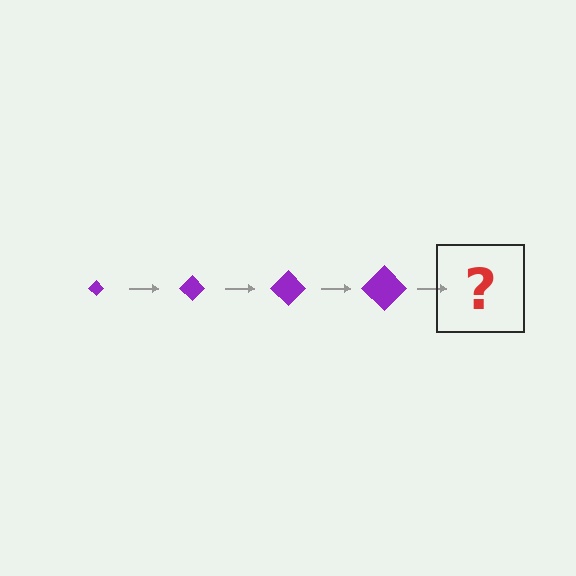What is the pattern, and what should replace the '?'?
The pattern is that the diamond gets progressively larger each step. The '?' should be a purple diamond, larger than the previous one.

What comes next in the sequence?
The next element should be a purple diamond, larger than the previous one.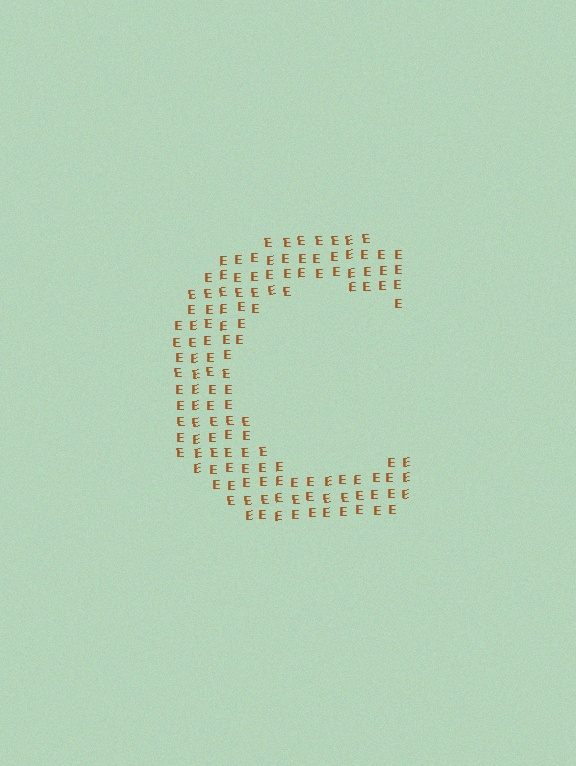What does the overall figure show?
The overall figure shows the letter C.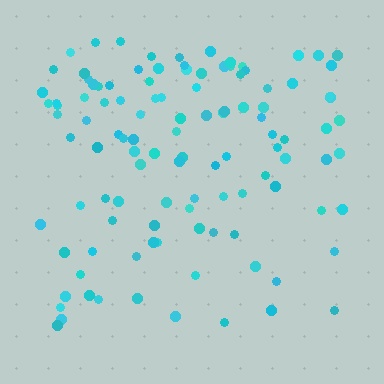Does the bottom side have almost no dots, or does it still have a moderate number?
Still a moderate number, just noticeably fewer than the top.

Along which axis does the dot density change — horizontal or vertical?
Vertical.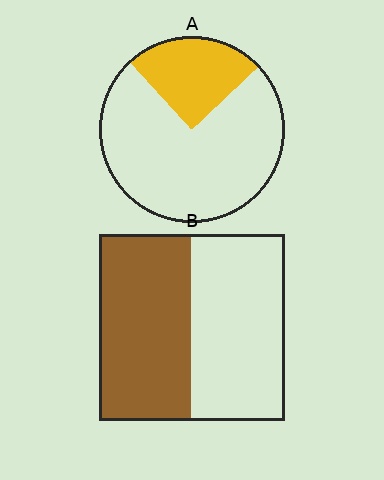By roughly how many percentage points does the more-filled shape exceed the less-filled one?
By roughly 25 percentage points (B over A).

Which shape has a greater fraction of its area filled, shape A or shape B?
Shape B.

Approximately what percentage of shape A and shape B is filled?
A is approximately 25% and B is approximately 50%.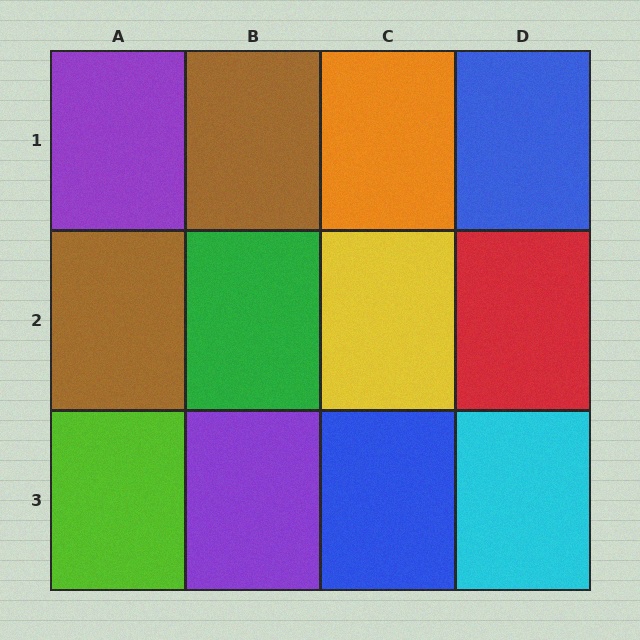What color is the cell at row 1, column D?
Blue.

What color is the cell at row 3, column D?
Cyan.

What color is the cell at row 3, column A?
Lime.